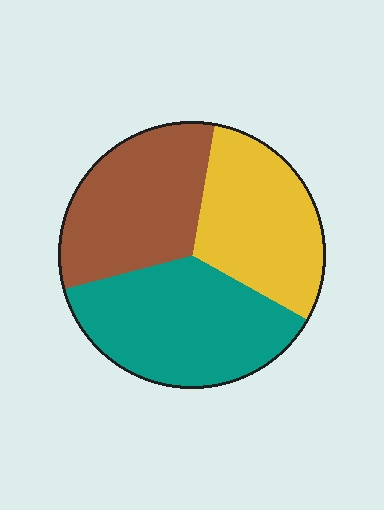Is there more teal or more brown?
Teal.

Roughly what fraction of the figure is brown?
Brown covers around 30% of the figure.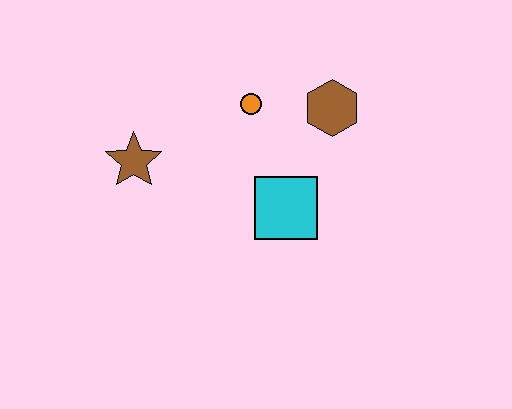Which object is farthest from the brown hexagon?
The brown star is farthest from the brown hexagon.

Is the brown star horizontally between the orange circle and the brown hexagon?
No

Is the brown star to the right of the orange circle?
No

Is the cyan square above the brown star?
No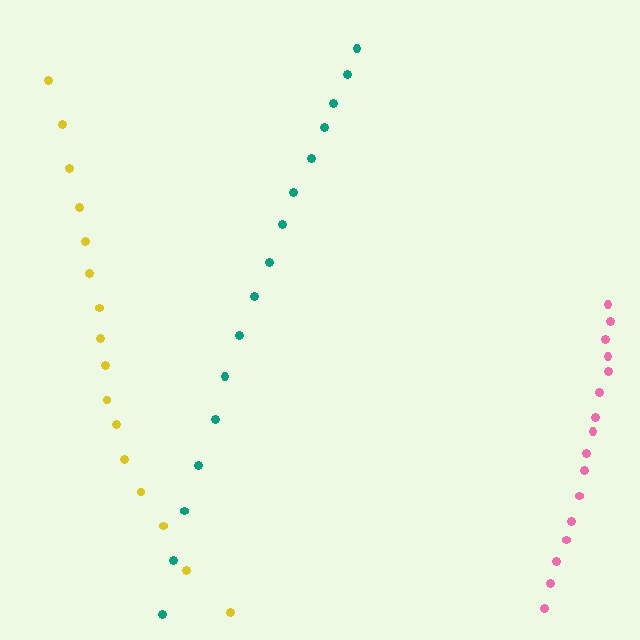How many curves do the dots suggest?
There are 3 distinct paths.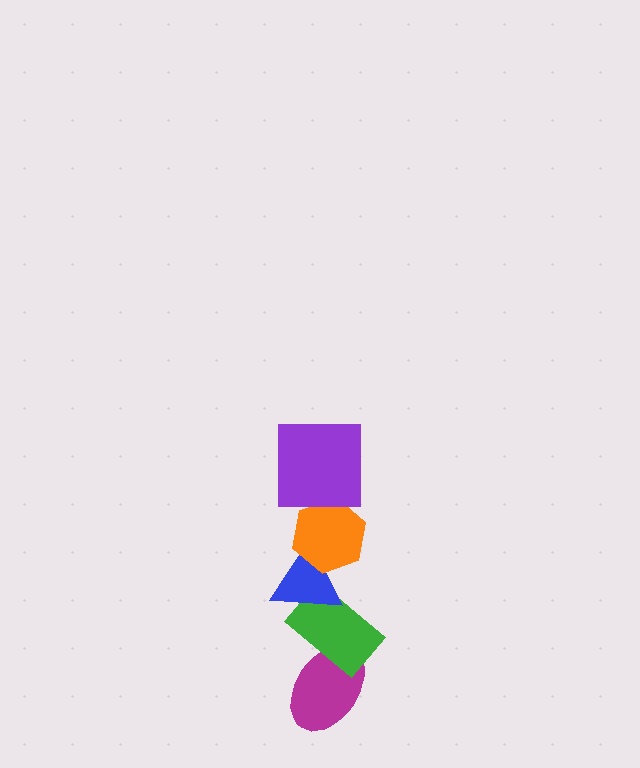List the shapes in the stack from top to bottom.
From top to bottom: the purple square, the orange hexagon, the blue triangle, the green rectangle, the magenta ellipse.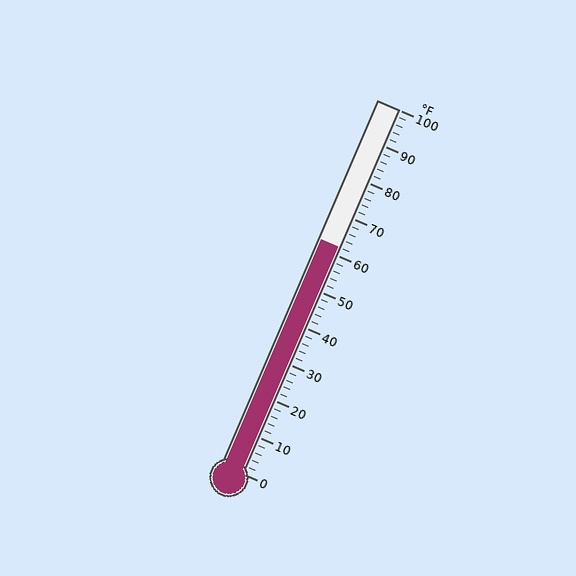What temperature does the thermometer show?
The thermometer shows approximately 62°F.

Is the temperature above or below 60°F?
The temperature is above 60°F.